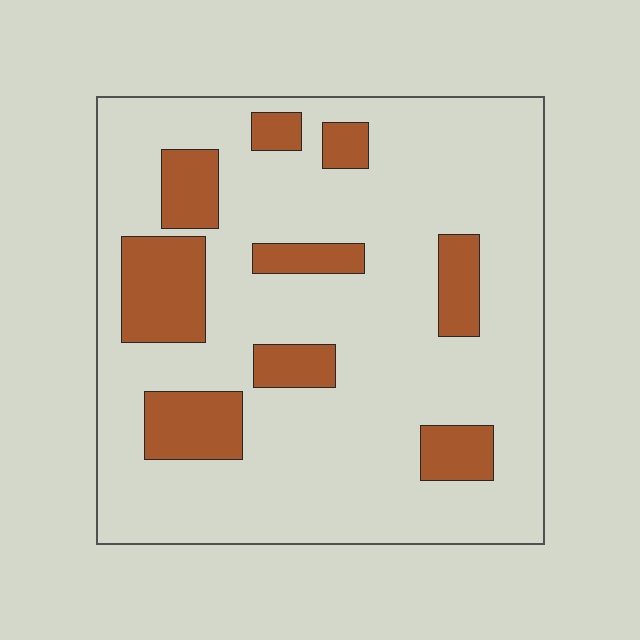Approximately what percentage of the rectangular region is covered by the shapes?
Approximately 20%.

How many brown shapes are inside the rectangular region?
9.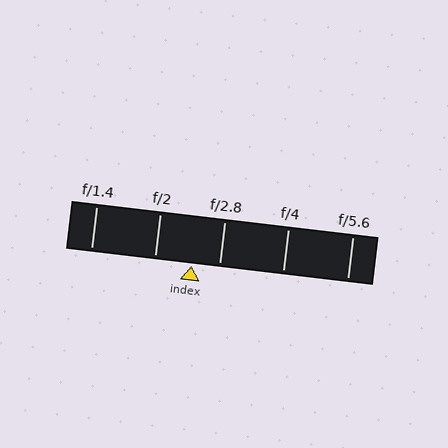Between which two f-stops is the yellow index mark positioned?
The index mark is between f/2 and f/2.8.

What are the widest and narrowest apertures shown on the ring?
The widest aperture shown is f/1.4 and the narrowest is f/5.6.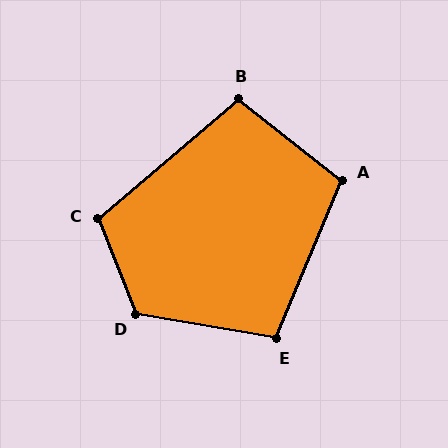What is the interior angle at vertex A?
Approximately 105 degrees (obtuse).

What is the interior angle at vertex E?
Approximately 103 degrees (obtuse).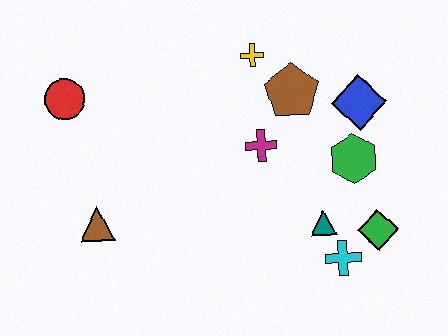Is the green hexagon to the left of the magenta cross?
No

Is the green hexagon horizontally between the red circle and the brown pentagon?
No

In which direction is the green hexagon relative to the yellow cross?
The green hexagon is below the yellow cross.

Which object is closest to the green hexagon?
The blue diamond is closest to the green hexagon.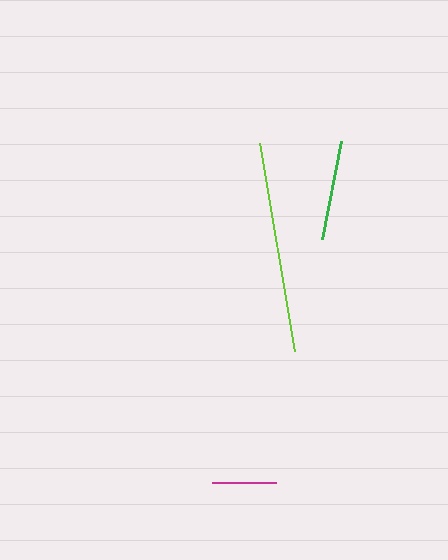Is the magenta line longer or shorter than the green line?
The green line is longer than the magenta line.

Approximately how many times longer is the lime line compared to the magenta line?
The lime line is approximately 3.3 times the length of the magenta line.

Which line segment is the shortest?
The magenta line is the shortest at approximately 63 pixels.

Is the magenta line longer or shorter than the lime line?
The lime line is longer than the magenta line.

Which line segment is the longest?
The lime line is the longest at approximately 211 pixels.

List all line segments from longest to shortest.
From longest to shortest: lime, green, magenta.